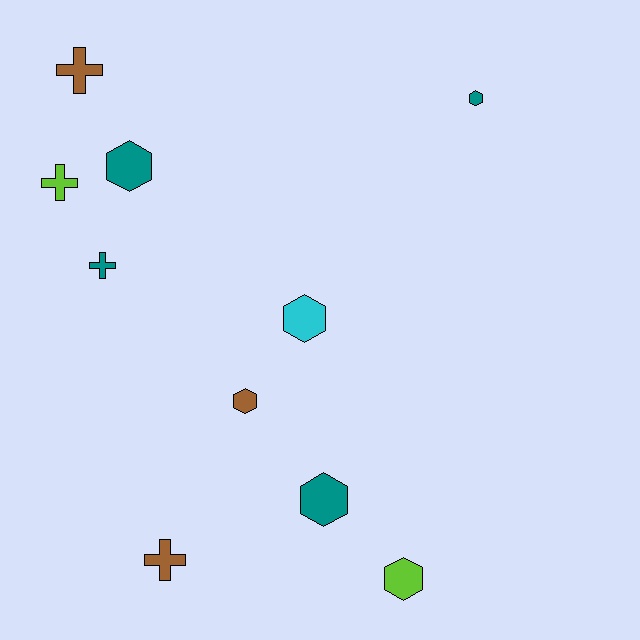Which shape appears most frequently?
Hexagon, with 6 objects.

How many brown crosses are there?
There are 2 brown crosses.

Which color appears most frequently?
Teal, with 4 objects.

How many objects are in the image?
There are 10 objects.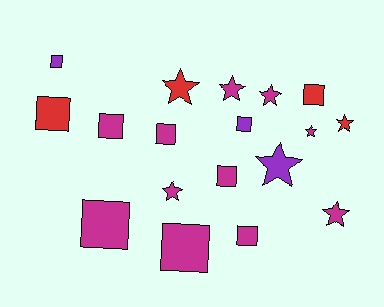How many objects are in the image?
There are 18 objects.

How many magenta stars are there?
There are 5 magenta stars.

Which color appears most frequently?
Magenta, with 11 objects.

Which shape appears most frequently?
Square, with 10 objects.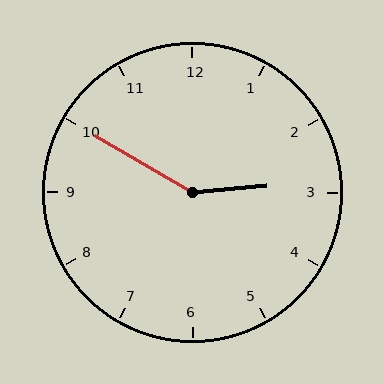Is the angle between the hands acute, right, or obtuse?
It is obtuse.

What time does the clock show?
2:50.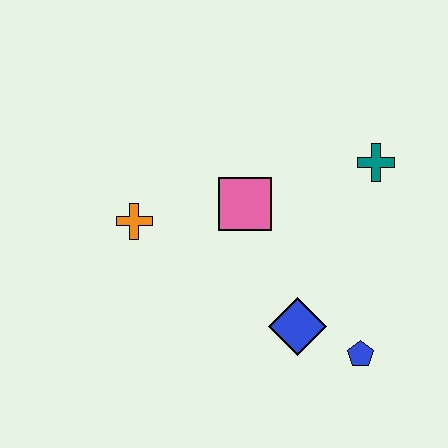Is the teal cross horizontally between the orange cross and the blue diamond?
No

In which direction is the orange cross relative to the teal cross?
The orange cross is to the left of the teal cross.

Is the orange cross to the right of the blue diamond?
No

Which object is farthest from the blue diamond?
The orange cross is farthest from the blue diamond.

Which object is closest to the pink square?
The orange cross is closest to the pink square.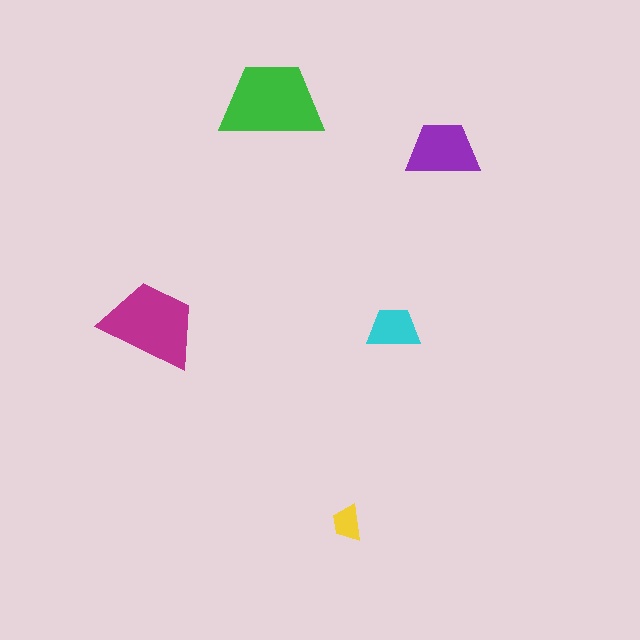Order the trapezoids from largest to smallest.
the green one, the magenta one, the purple one, the cyan one, the yellow one.